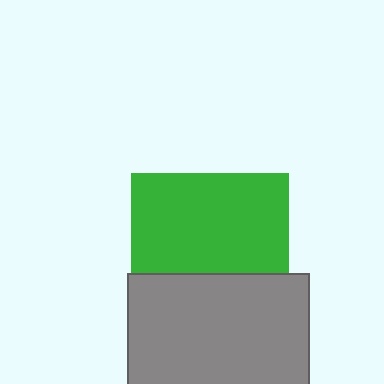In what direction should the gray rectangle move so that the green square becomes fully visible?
The gray rectangle should move down. That is the shortest direction to clear the overlap and leave the green square fully visible.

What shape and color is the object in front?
The object in front is a gray rectangle.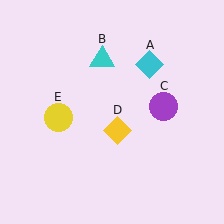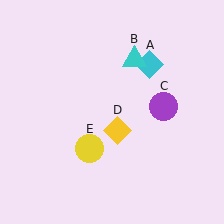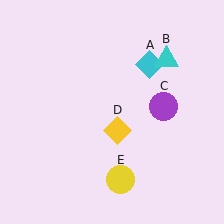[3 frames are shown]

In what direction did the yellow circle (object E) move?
The yellow circle (object E) moved down and to the right.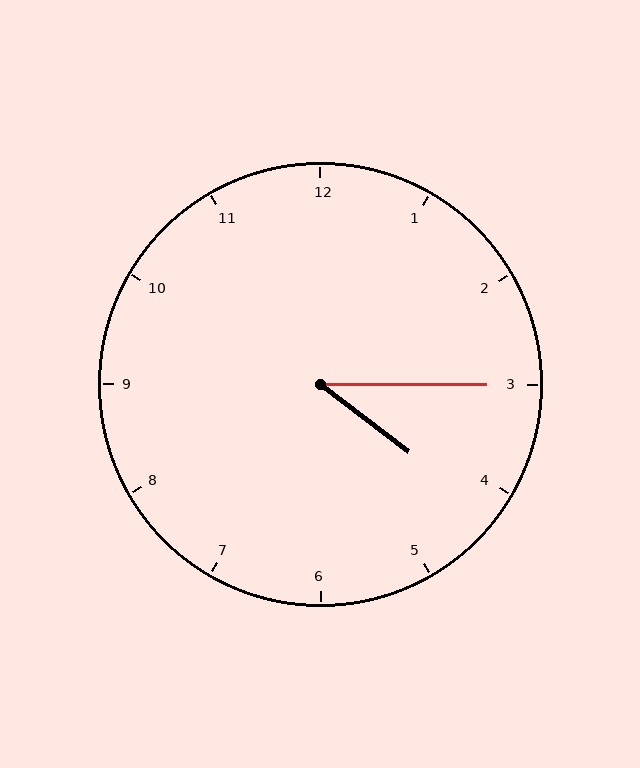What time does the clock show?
4:15.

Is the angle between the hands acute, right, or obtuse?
It is acute.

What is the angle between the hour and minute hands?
Approximately 38 degrees.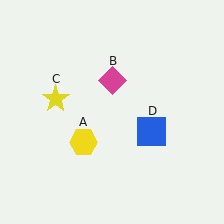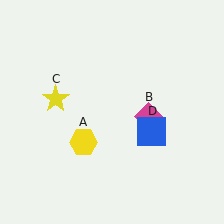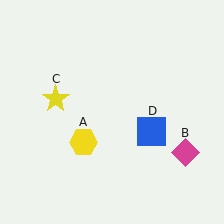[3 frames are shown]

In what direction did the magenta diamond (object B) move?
The magenta diamond (object B) moved down and to the right.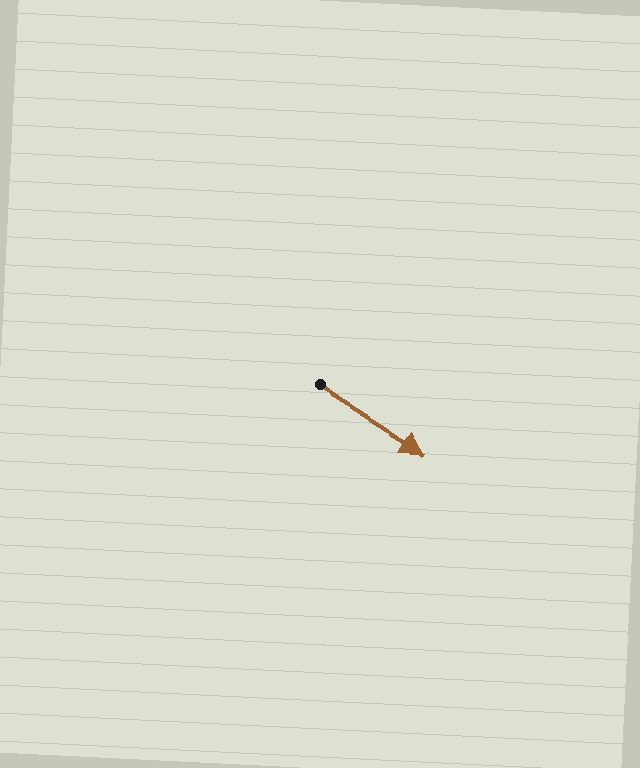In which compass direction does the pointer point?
Southeast.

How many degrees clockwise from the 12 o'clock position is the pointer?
Approximately 122 degrees.